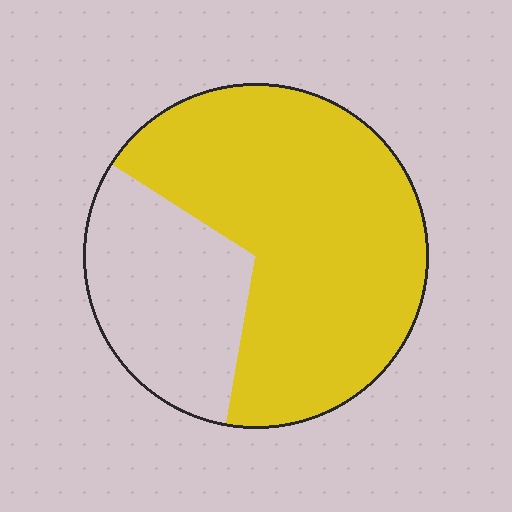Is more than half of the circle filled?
Yes.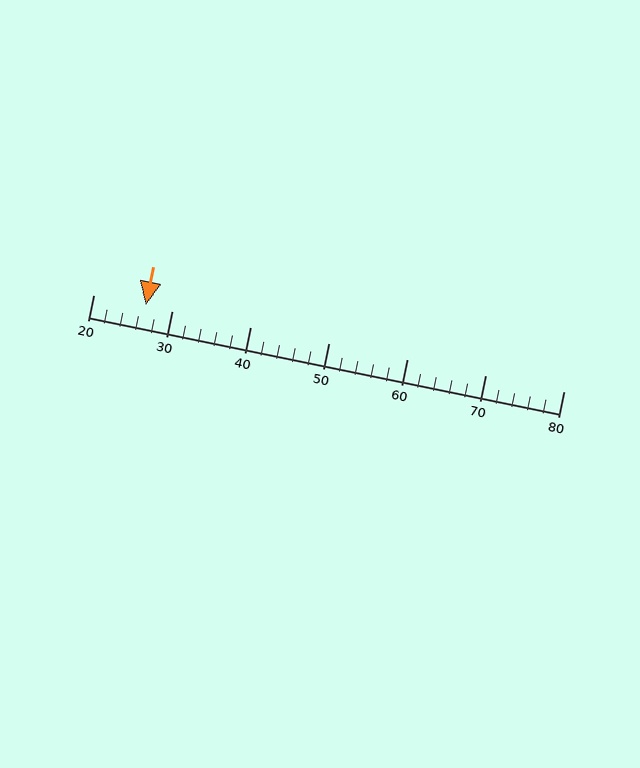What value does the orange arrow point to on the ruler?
The orange arrow points to approximately 27.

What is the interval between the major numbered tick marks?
The major tick marks are spaced 10 units apart.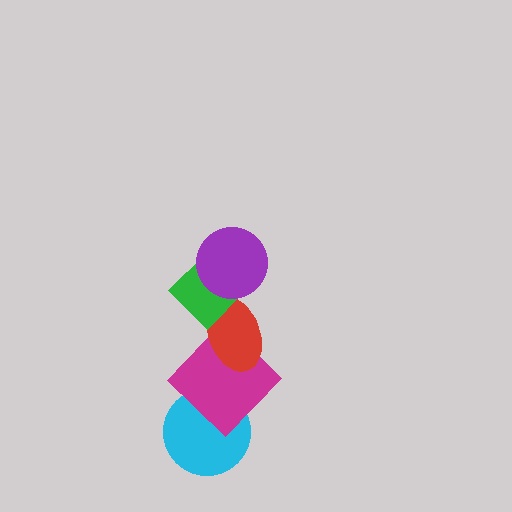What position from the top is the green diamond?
The green diamond is 2nd from the top.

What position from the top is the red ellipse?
The red ellipse is 3rd from the top.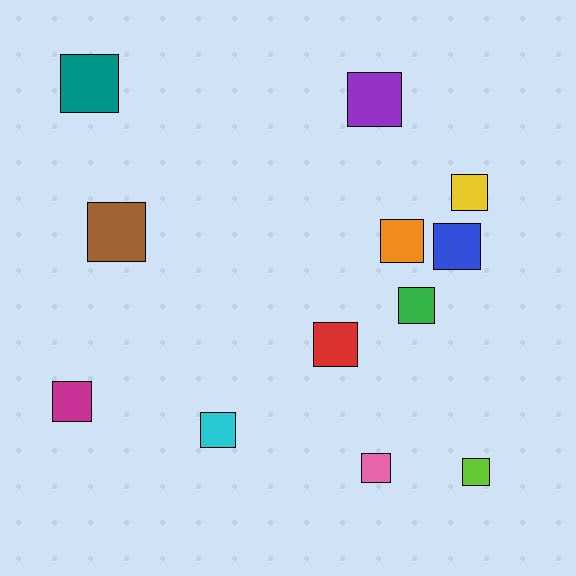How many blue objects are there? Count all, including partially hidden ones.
There is 1 blue object.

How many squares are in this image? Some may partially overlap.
There are 12 squares.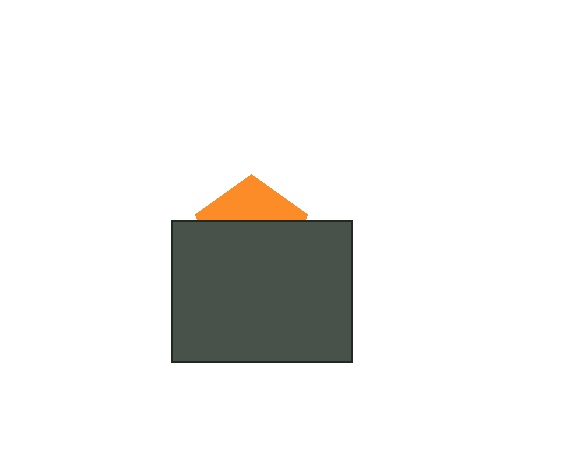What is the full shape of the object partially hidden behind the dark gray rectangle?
The partially hidden object is an orange pentagon.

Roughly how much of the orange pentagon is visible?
A small part of it is visible (roughly 34%).